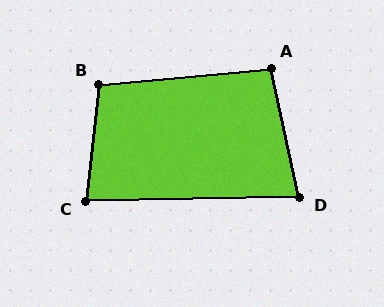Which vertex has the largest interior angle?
B, at approximately 101 degrees.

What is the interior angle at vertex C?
Approximately 83 degrees (acute).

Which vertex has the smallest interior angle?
D, at approximately 79 degrees.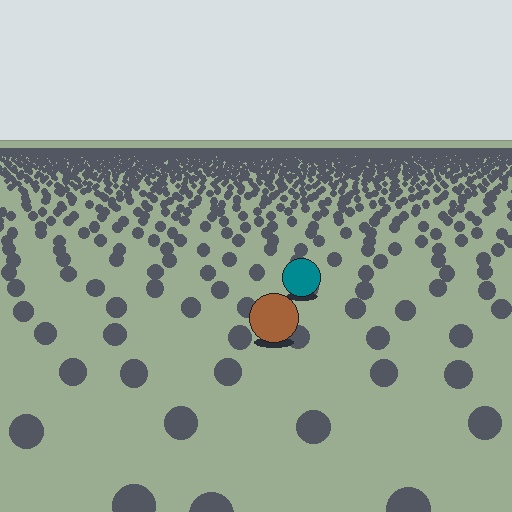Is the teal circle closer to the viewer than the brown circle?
No. The brown circle is closer — you can tell from the texture gradient: the ground texture is coarser near it.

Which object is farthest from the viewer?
The teal circle is farthest from the viewer. It appears smaller and the ground texture around it is denser.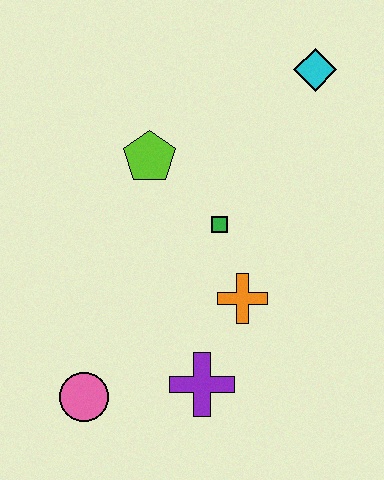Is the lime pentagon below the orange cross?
No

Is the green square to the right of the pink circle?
Yes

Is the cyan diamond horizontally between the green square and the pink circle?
No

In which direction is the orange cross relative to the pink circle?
The orange cross is to the right of the pink circle.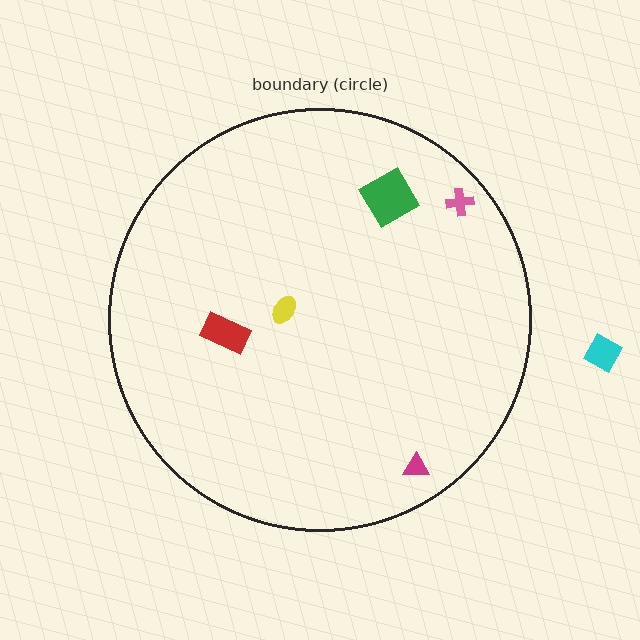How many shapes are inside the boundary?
5 inside, 1 outside.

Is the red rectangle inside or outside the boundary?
Inside.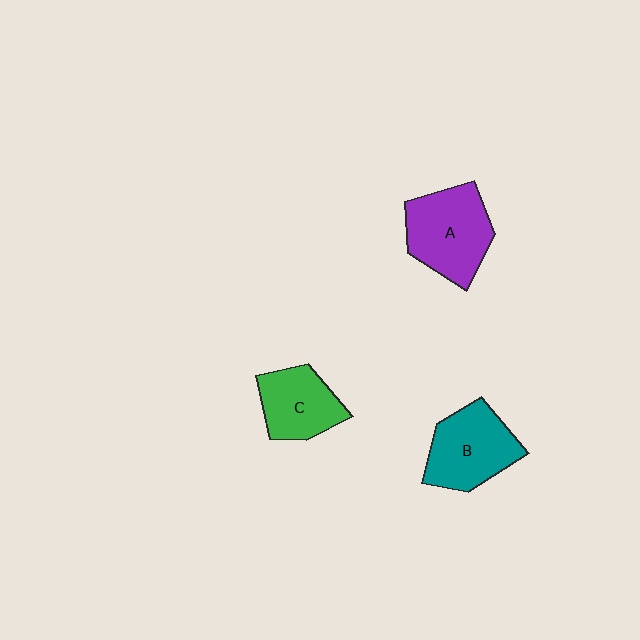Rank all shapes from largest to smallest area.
From largest to smallest: A (purple), B (teal), C (green).